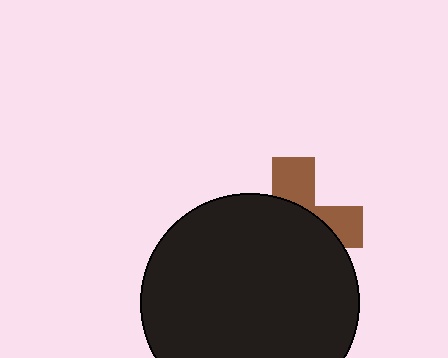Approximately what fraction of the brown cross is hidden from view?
Roughly 66% of the brown cross is hidden behind the black circle.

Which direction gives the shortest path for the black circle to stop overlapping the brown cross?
Moving down gives the shortest separation.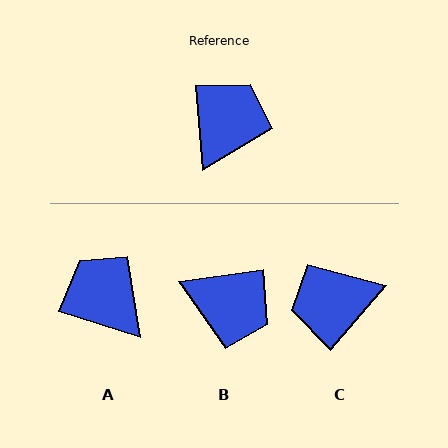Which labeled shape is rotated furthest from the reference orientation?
C, about 134 degrees away.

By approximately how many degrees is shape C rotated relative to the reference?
Approximately 134 degrees counter-clockwise.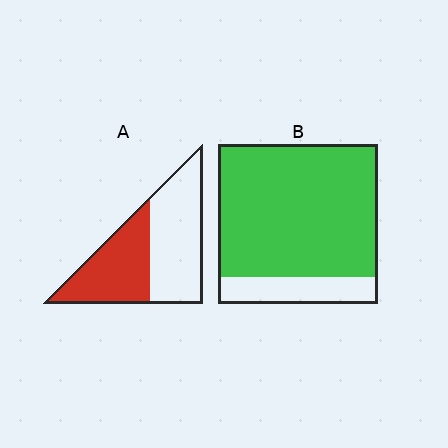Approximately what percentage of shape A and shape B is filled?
A is approximately 45% and B is approximately 85%.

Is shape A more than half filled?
No.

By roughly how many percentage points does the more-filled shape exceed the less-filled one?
By roughly 40 percentage points (B over A).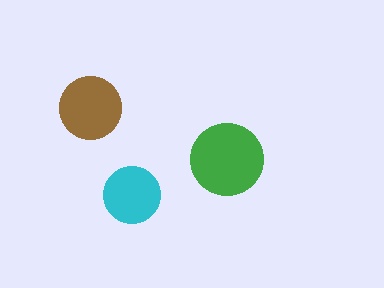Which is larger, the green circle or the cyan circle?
The green one.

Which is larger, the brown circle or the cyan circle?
The brown one.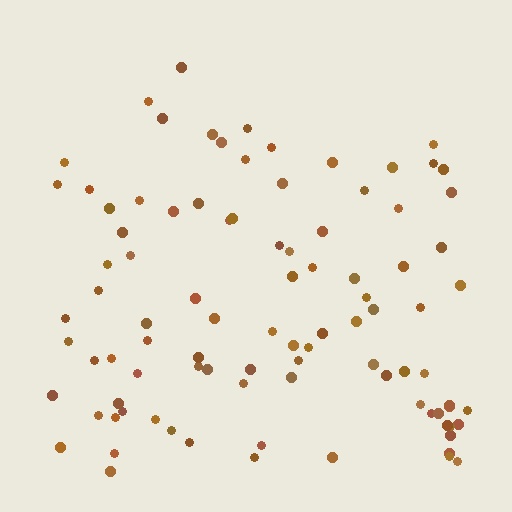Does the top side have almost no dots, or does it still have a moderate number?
Still a moderate number, just noticeably fewer than the bottom.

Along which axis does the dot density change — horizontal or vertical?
Vertical.